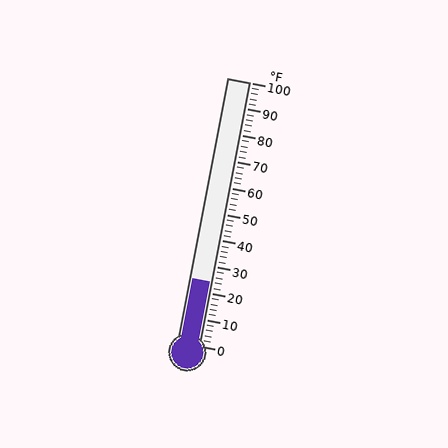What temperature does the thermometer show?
The thermometer shows approximately 24°F.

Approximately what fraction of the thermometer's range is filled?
The thermometer is filled to approximately 25% of its range.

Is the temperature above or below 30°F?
The temperature is below 30°F.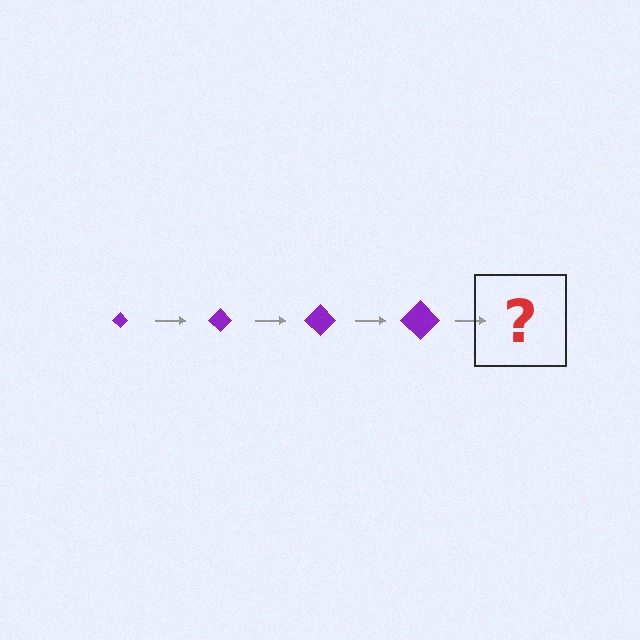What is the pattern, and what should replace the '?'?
The pattern is that the diamond gets progressively larger each step. The '?' should be a purple diamond, larger than the previous one.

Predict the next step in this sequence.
The next step is a purple diamond, larger than the previous one.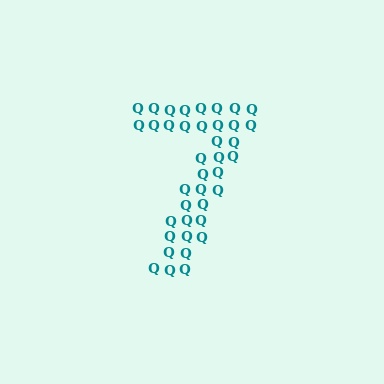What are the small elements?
The small elements are letter Q's.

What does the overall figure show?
The overall figure shows the digit 7.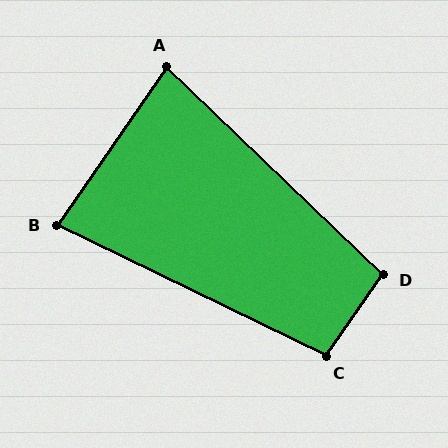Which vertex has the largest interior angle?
C, at approximately 99 degrees.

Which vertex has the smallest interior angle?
A, at approximately 81 degrees.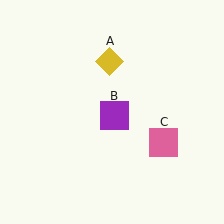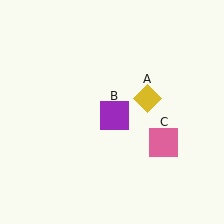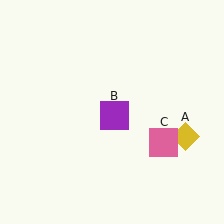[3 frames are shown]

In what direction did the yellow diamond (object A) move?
The yellow diamond (object A) moved down and to the right.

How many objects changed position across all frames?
1 object changed position: yellow diamond (object A).